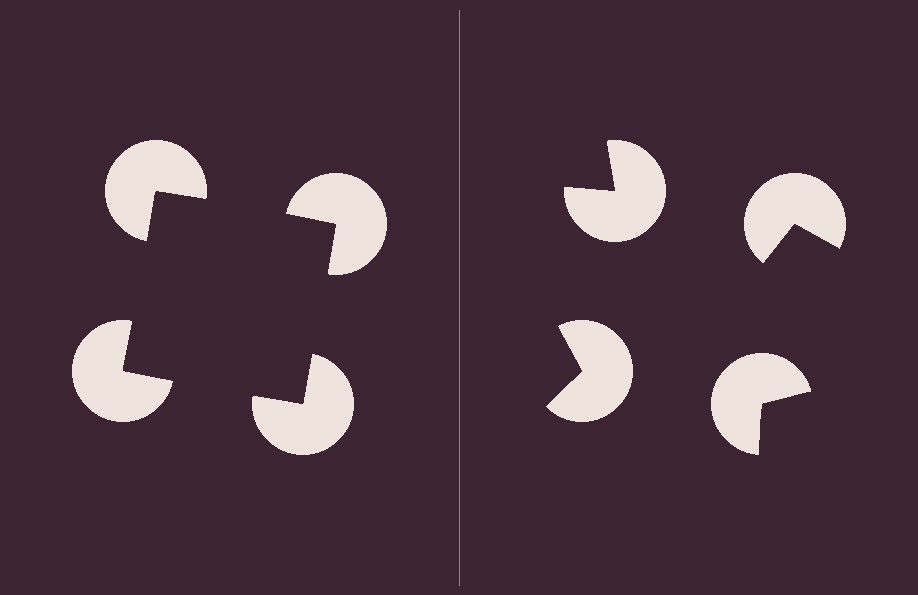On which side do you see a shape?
An illusory square appears on the left side. On the right side the wedge cuts are rotated, so no coherent shape forms.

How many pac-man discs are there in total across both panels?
8 — 4 on each side.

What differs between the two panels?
The pac-man discs are positioned identically on both sides; only the wedge orientations differ. On the left they align to a square; on the right they are misaligned.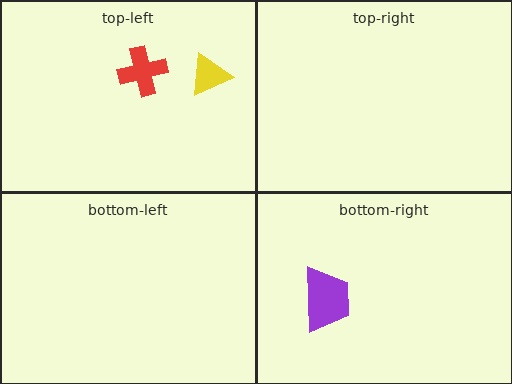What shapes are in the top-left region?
The red cross, the yellow triangle.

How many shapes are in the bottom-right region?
1.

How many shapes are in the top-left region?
2.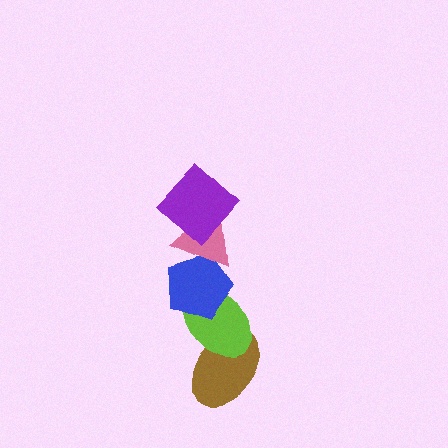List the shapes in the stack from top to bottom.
From top to bottom: the purple diamond, the pink triangle, the blue pentagon, the lime ellipse, the brown ellipse.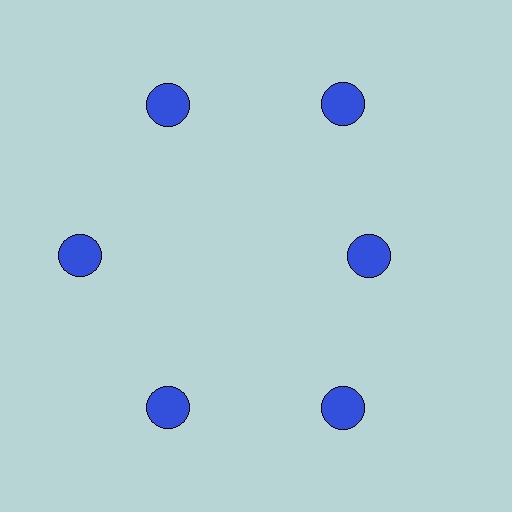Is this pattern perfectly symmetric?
No. The 6 blue circles are arranged in a ring, but one element near the 3 o'clock position is pulled inward toward the center, breaking the 6-fold rotational symmetry.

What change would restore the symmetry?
The symmetry would be restored by moving it outward, back onto the ring so that all 6 circles sit at equal angles and equal distance from the center.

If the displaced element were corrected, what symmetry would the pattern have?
It would have 6-fold rotational symmetry — the pattern would map onto itself every 60 degrees.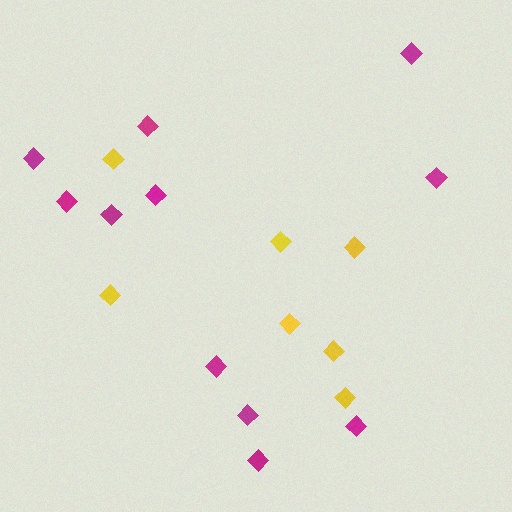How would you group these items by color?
There are 2 groups: one group of yellow diamonds (7) and one group of magenta diamonds (11).